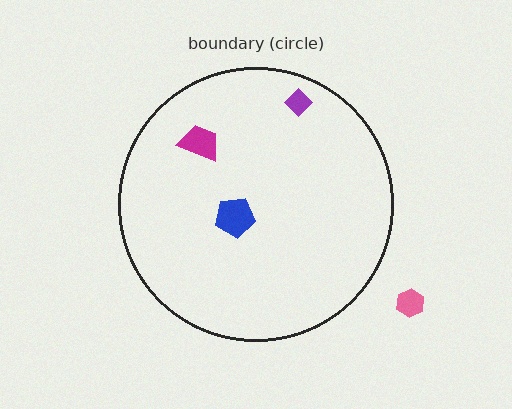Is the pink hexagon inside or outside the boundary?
Outside.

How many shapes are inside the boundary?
3 inside, 1 outside.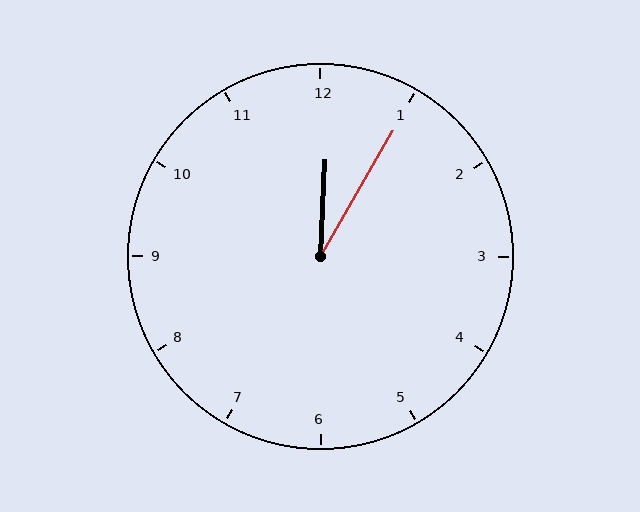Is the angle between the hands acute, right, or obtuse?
It is acute.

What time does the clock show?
12:05.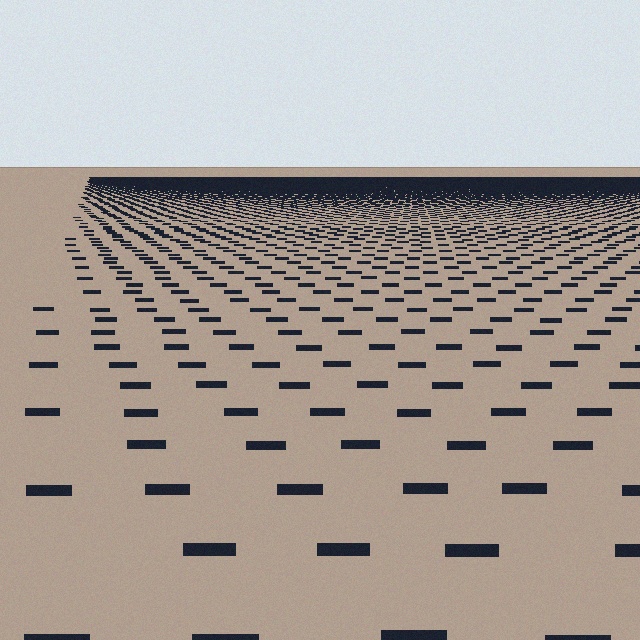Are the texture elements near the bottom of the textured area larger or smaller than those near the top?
Larger. Near the bottom, elements are closer to the viewer and appear at a bigger on-screen size.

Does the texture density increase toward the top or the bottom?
Density increases toward the top.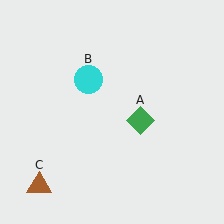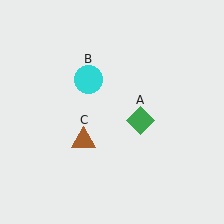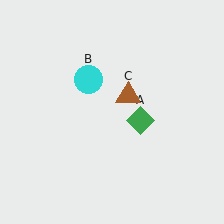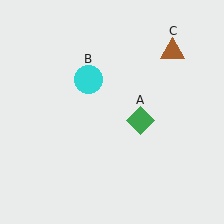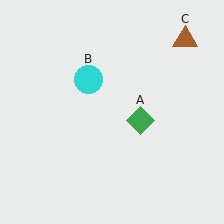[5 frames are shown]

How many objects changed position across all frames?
1 object changed position: brown triangle (object C).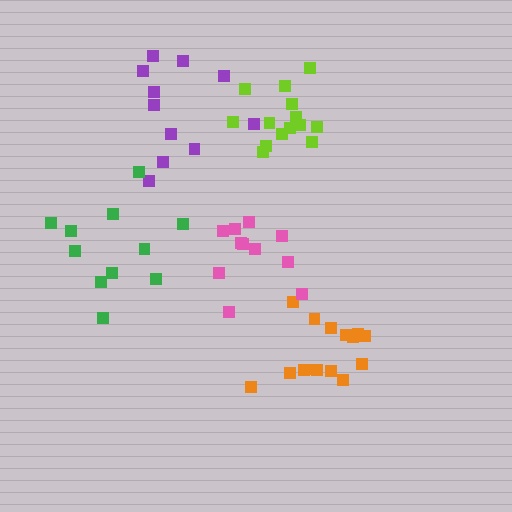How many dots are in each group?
Group 1: 11 dots, Group 2: 15 dots, Group 3: 14 dots, Group 4: 11 dots, Group 5: 11 dots (62 total).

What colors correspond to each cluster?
The clusters are colored: purple, orange, lime, pink, green.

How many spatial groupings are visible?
There are 5 spatial groupings.